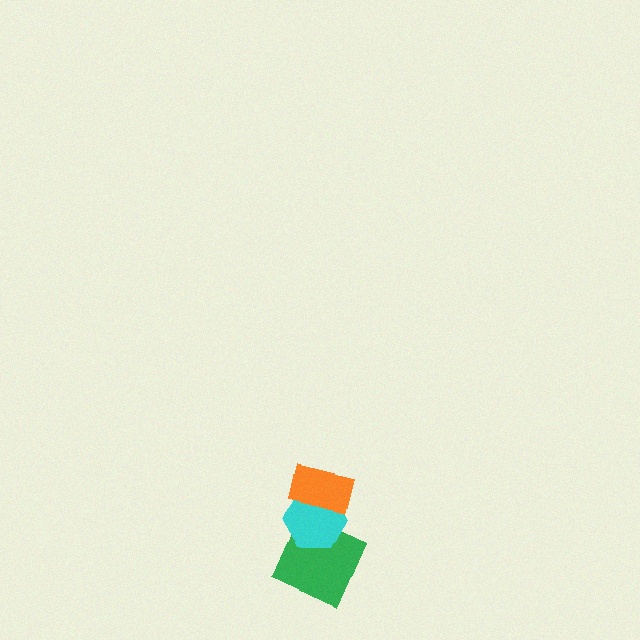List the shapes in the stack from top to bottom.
From top to bottom: the orange rectangle, the cyan hexagon, the green square.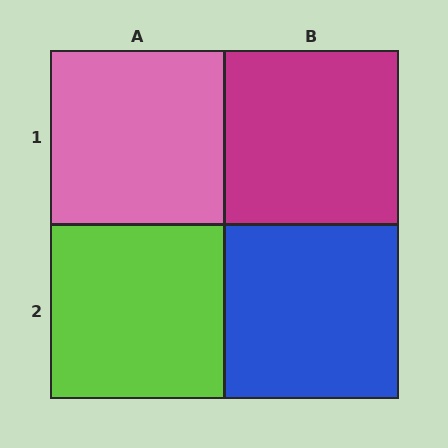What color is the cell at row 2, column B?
Blue.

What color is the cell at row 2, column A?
Lime.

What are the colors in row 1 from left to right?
Pink, magenta.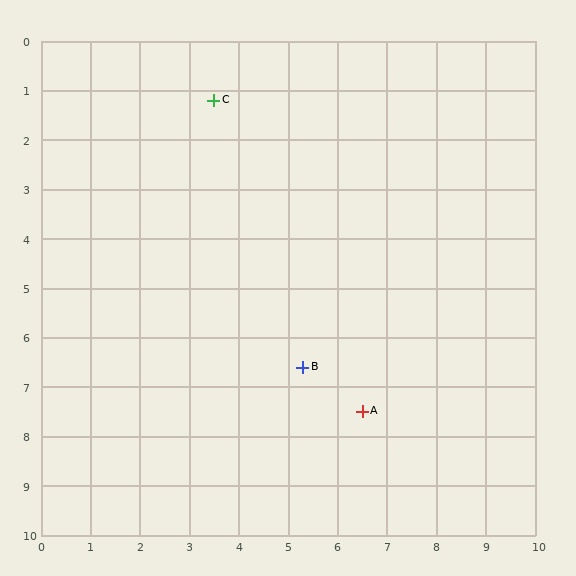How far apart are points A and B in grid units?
Points A and B are about 1.5 grid units apart.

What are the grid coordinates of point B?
Point B is at approximately (5.3, 6.6).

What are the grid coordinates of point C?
Point C is at approximately (3.5, 1.2).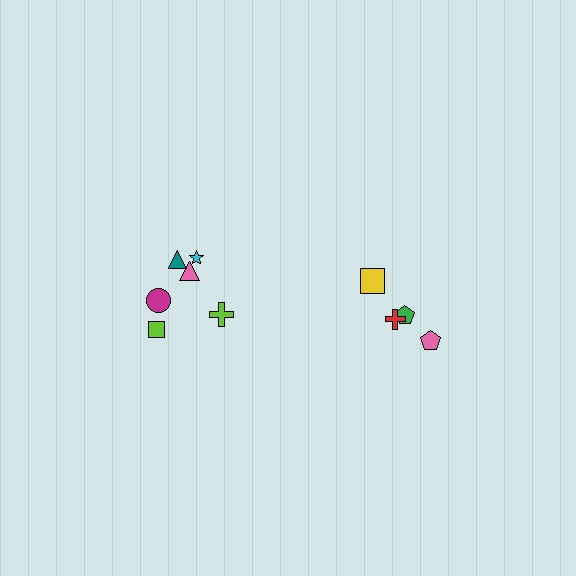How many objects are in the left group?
There are 6 objects.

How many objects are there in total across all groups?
There are 10 objects.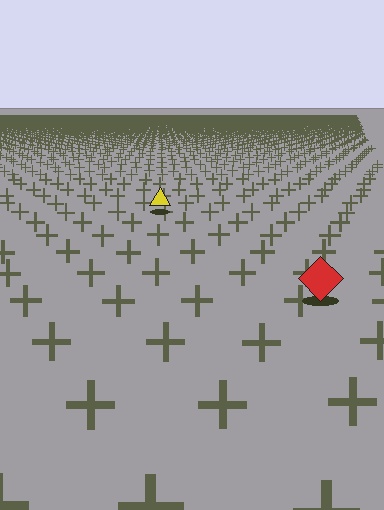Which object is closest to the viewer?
The red diamond is closest. The texture marks near it are larger and more spread out.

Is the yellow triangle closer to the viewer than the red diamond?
No. The red diamond is closer — you can tell from the texture gradient: the ground texture is coarser near it.